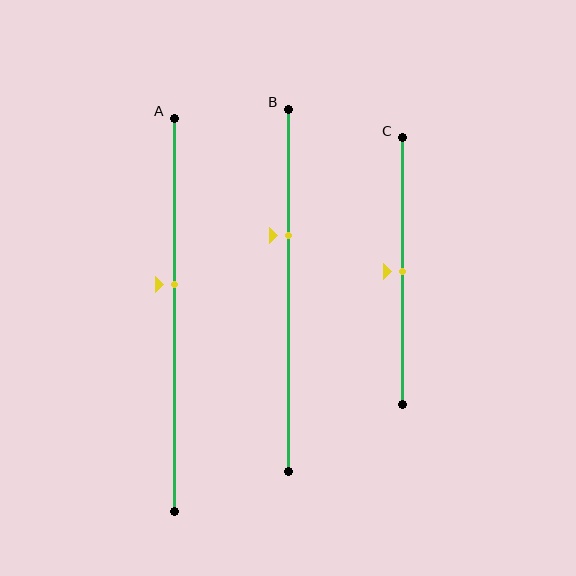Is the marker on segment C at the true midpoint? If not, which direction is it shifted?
Yes, the marker on segment C is at the true midpoint.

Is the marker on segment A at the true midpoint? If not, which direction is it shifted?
No, the marker on segment A is shifted upward by about 8% of the segment length.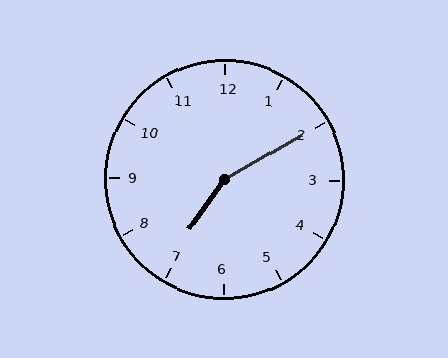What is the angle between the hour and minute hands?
Approximately 155 degrees.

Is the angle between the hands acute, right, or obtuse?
It is obtuse.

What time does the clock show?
7:10.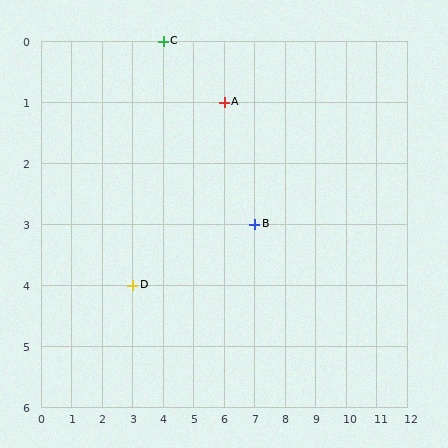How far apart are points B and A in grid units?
Points B and A are 1 column and 2 rows apart (about 2.2 grid units diagonally).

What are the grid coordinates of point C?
Point C is at grid coordinates (4, 0).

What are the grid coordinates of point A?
Point A is at grid coordinates (6, 1).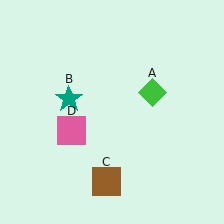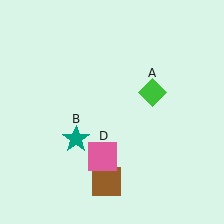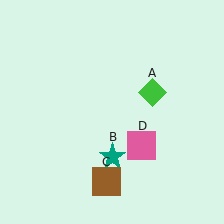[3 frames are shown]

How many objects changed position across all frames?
2 objects changed position: teal star (object B), pink square (object D).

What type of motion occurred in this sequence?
The teal star (object B), pink square (object D) rotated counterclockwise around the center of the scene.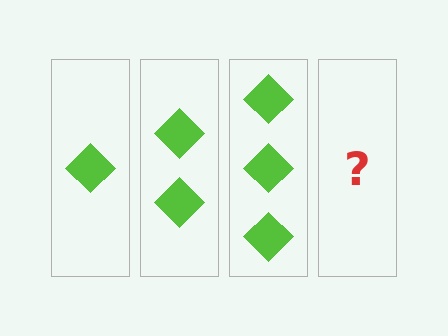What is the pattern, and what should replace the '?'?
The pattern is that each step adds one more diamond. The '?' should be 4 diamonds.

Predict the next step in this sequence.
The next step is 4 diamonds.